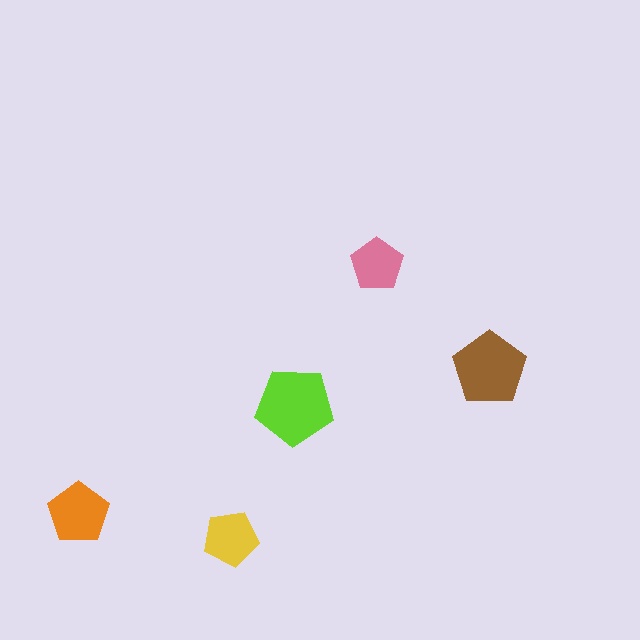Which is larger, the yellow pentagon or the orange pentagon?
The orange one.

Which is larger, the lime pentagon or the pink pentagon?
The lime one.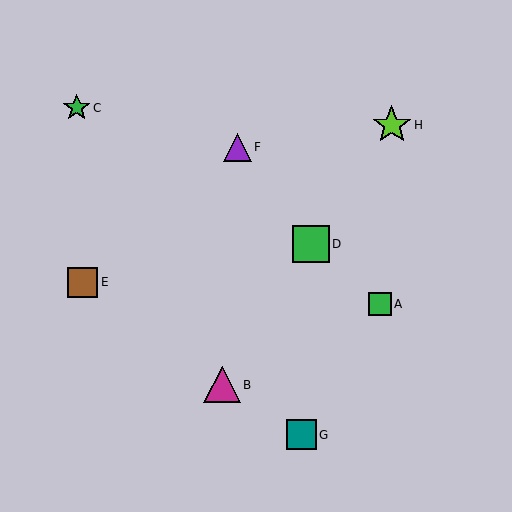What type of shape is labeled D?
Shape D is a green square.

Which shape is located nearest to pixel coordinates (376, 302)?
The green square (labeled A) at (380, 304) is nearest to that location.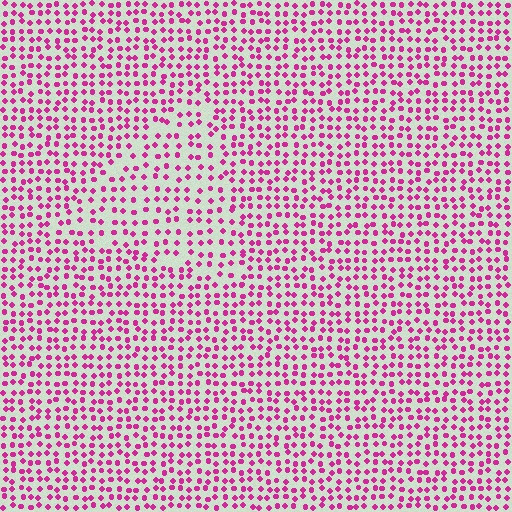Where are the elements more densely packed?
The elements are more densely packed outside the triangle boundary.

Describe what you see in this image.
The image contains small magenta elements arranged at two different densities. A triangle-shaped region is visible where the elements are less densely packed than the surrounding area.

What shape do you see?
I see a triangle.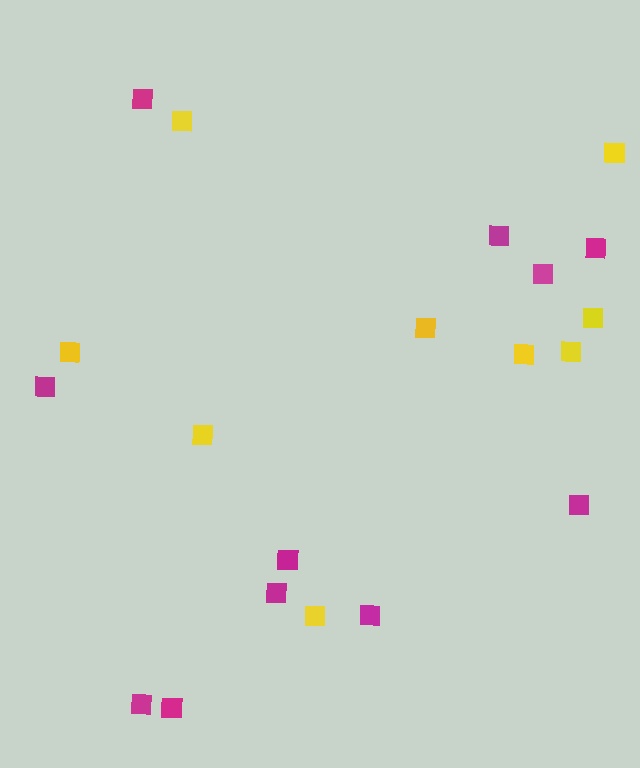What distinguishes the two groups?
There are 2 groups: one group of magenta squares (11) and one group of yellow squares (9).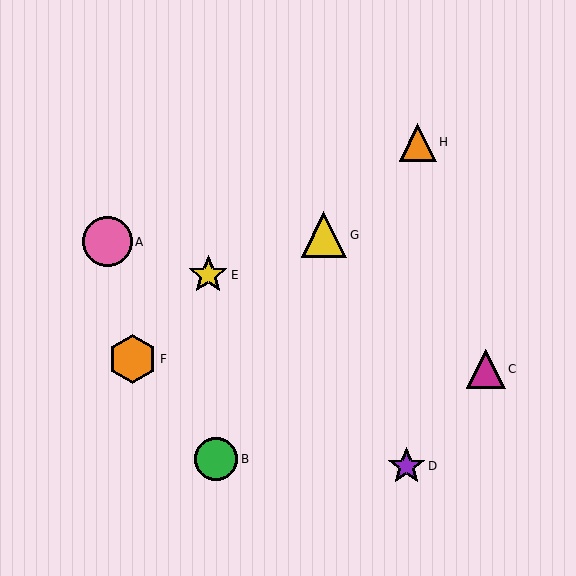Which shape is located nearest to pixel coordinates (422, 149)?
The orange triangle (labeled H) at (418, 143) is nearest to that location.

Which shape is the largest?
The pink circle (labeled A) is the largest.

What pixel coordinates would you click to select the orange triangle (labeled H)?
Click at (418, 143) to select the orange triangle H.